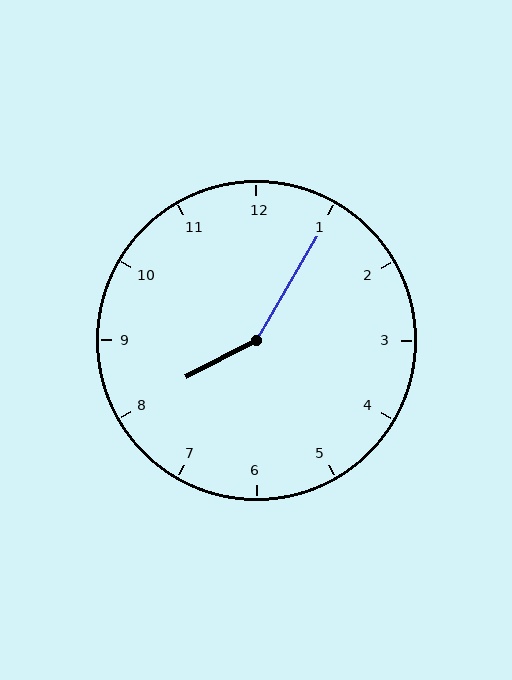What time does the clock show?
8:05.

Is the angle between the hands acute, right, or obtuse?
It is obtuse.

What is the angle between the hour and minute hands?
Approximately 148 degrees.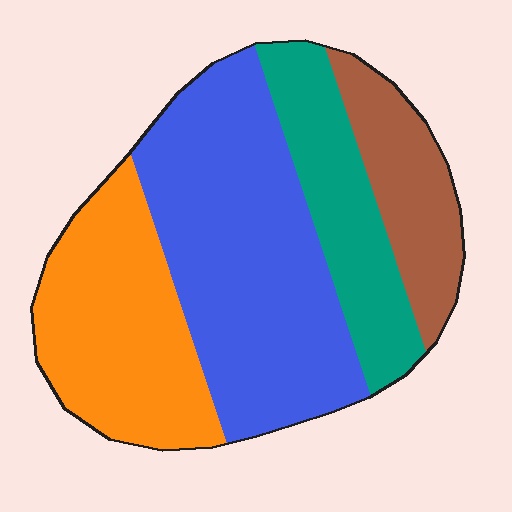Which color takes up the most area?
Blue, at roughly 40%.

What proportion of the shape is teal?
Teal covers 18% of the shape.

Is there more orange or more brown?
Orange.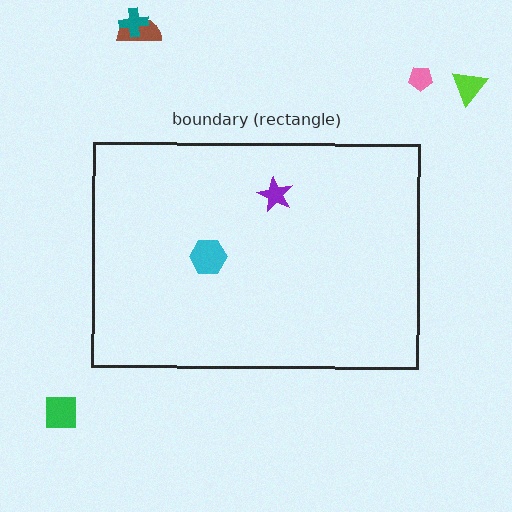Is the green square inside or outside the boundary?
Outside.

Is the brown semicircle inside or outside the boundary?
Outside.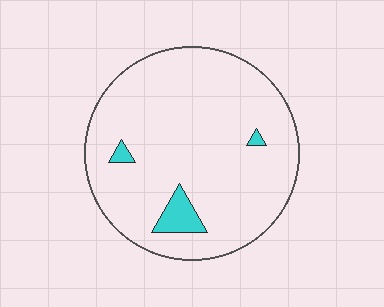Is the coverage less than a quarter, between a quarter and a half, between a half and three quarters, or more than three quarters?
Less than a quarter.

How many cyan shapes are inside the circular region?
3.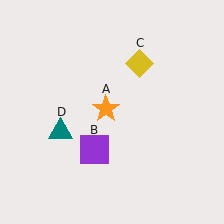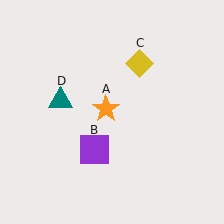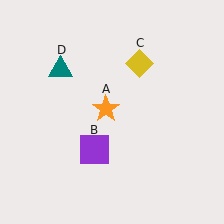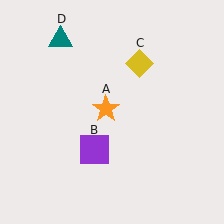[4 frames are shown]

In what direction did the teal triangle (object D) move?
The teal triangle (object D) moved up.